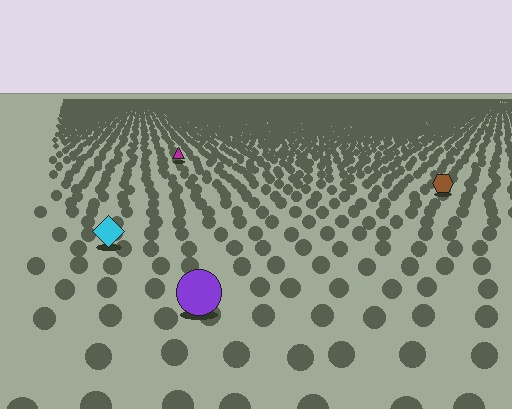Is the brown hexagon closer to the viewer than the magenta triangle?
Yes. The brown hexagon is closer — you can tell from the texture gradient: the ground texture is coarser near it.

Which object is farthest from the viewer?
The magenta triangle is farthest from the viewer. It appears smaller and the ground texture around it is denser.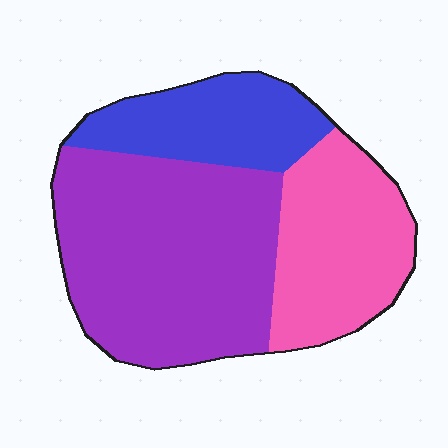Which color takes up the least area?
Blue, at roughly 20%.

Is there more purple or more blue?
Purple.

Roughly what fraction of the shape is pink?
Pink takes up about one quarter (1/4) of the shape.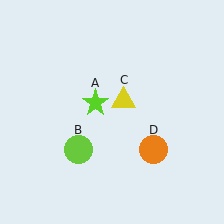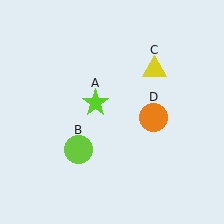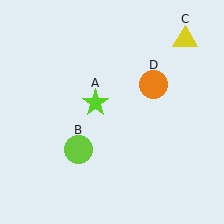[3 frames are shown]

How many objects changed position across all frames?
2 objects changed position: yellow triangle (object C), orange circle (object D).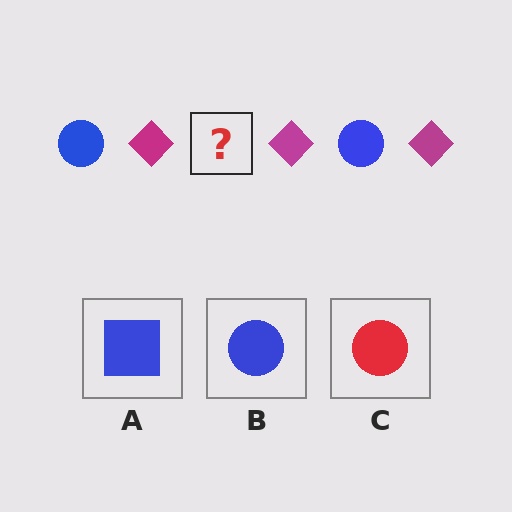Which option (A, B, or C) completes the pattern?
B.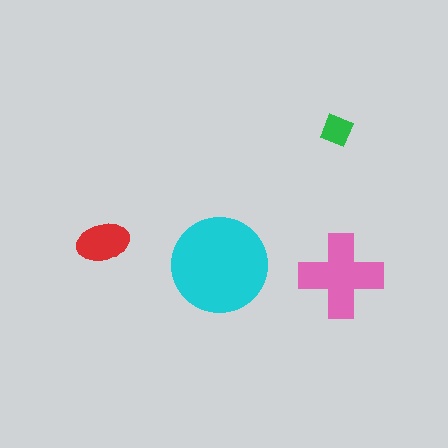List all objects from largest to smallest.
The cyan circle, the pink cross, the red ellipse, the green diamond.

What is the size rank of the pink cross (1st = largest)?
2nd.